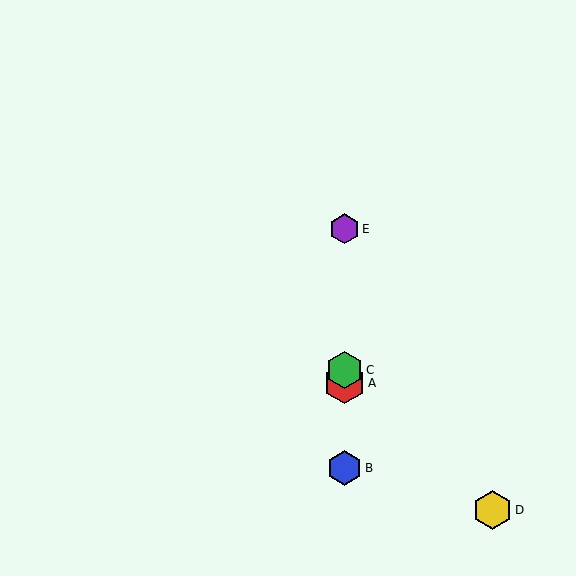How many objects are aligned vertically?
4 objects (A, B, C, E) are aligned vertically.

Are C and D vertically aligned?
No, C is at x≈345 and D is at x≈493.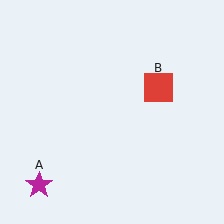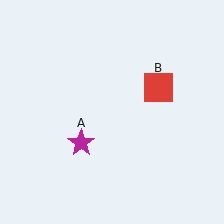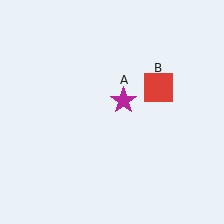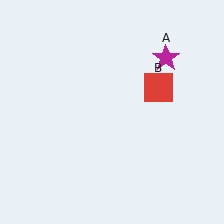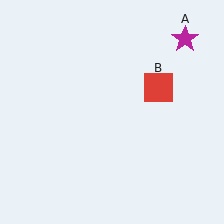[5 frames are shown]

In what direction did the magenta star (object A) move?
The magenta star (object A) moved up and to the right.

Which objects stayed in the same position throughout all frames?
Red square (object B) remained stationary.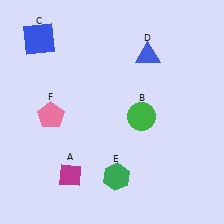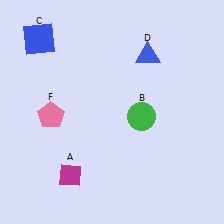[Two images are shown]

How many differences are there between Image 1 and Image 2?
There is 1 difference between the two images.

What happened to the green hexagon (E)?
The green hexagon (E) was removed in Image 2. It was in the bottom-right area of Image 1.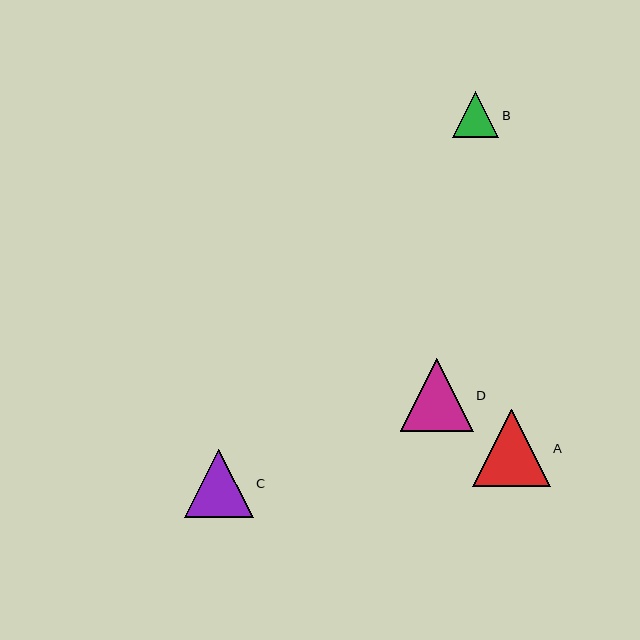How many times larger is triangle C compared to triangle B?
Triangle C is approximately 1.5 times the size of triangle B.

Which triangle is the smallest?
Triangle B is the smallest with a size of approximately 46 pixels.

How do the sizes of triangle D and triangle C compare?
Triangle D and triangle C are approximately the same size.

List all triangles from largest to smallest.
From largest to smallest: A, D, C, B.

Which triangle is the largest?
Triangle A is the largest with a size of approximately 78 pixels.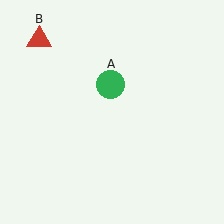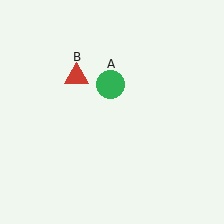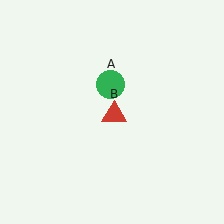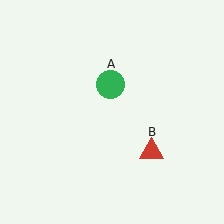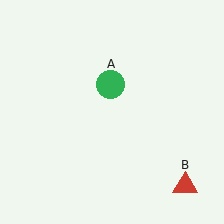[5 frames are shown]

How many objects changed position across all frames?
1 object changed position: red triangle (object B).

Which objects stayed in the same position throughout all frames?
Green circle (object A) remained stationary.